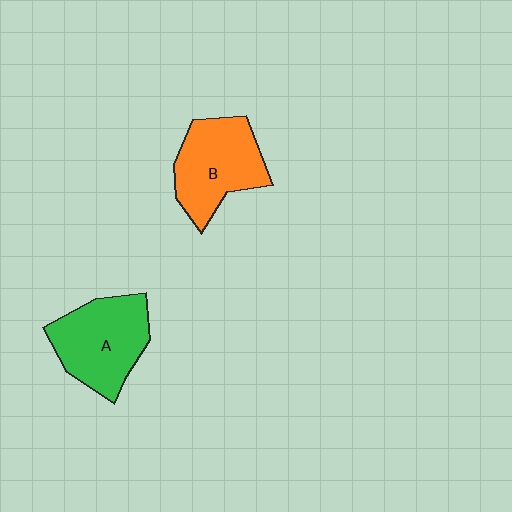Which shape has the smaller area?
Shape B (orange).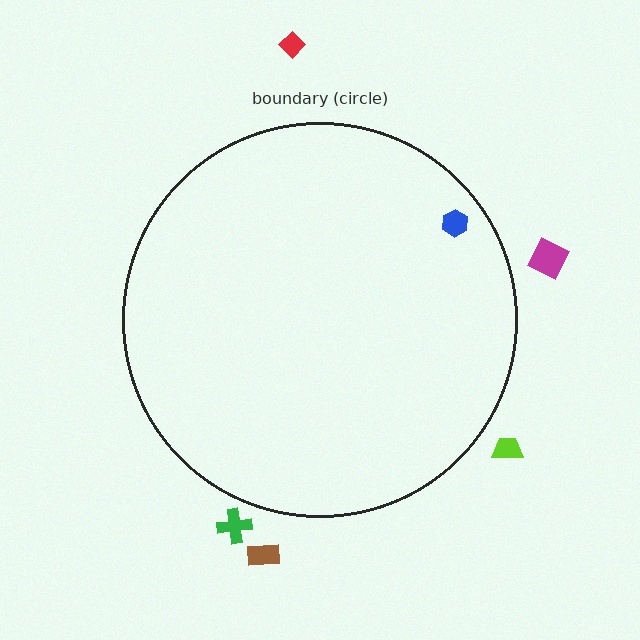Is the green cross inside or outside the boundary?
Outside.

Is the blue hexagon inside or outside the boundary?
Inside.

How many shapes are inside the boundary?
1 inside, 5 outside.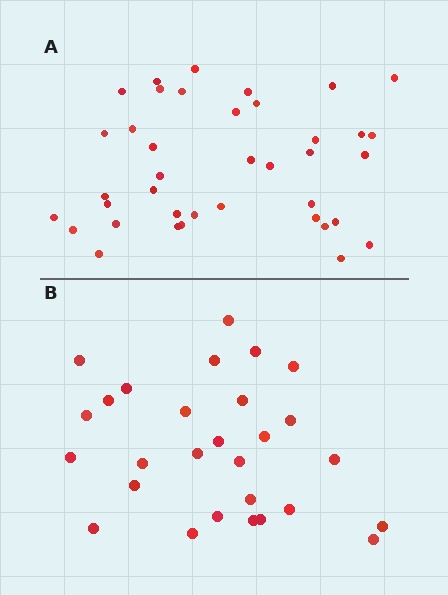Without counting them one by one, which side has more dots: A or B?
Region A (the top region) has more dots.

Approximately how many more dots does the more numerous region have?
Region A has roughly 12 or so more dots than region B.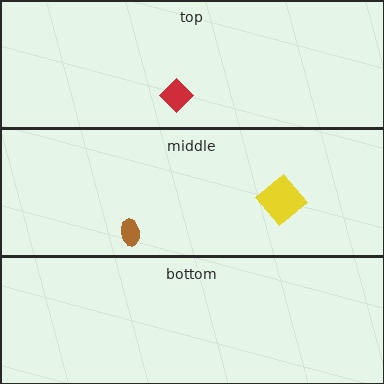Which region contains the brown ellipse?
The middle region.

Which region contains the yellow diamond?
The middle region.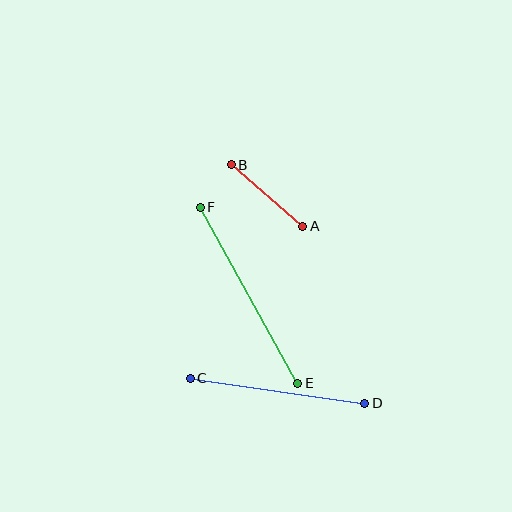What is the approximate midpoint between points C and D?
The midpoint is at approximately (278, 391) pixels.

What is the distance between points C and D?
The distance is approximately 177 pixels.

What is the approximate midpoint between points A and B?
The midpoint is at approximately (267, 195) pixels.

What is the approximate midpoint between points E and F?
The midpoint is at approximately (249, 295) pixels.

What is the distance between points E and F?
The distance is approximately 201 pixels.